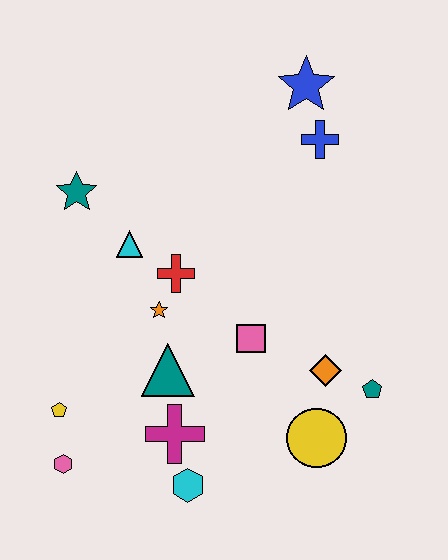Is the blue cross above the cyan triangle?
Yes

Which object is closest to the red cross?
The orange star is closest to the red cross.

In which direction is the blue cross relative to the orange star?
The blue cross is above the orange star.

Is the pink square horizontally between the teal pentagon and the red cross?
Yes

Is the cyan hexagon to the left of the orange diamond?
Yes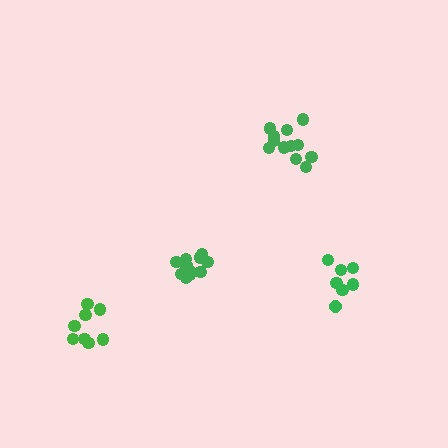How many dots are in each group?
Group 1: 12 dots, Group 2: 7 dots, Group 3: 12 dots, Group 4: 8 dots (39 total).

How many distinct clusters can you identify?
There are 4 distinct clusters.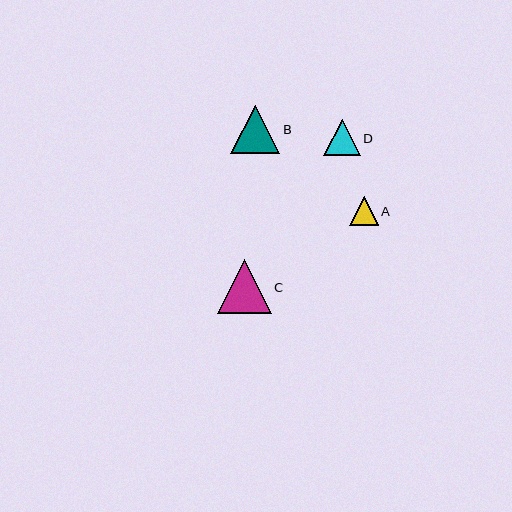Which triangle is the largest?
Triangle C is the largest with a size of approximately 54 pixels.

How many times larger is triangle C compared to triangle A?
Triangle C is approximately 1.9 times the size of triangle A.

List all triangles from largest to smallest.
From largest to smallest: C, B, D, A.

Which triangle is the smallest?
Triangle A is the smallest with a size of approximately 29 pixels.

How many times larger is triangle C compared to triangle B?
Triangle C is approximately 1.1 times the size of triangle B.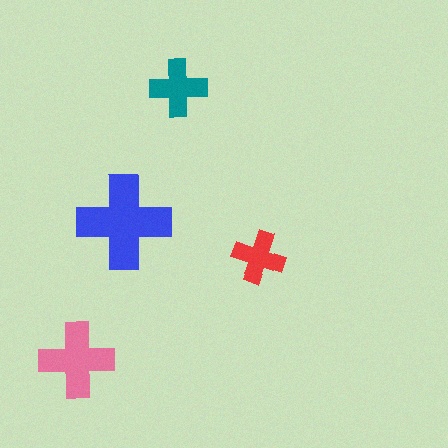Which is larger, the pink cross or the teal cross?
The pink one.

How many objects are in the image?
There are 4 objects in the image.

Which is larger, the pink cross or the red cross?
The pink one.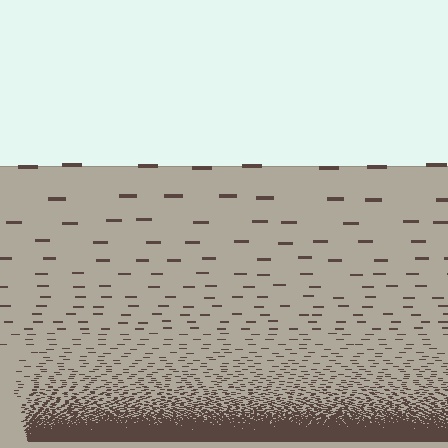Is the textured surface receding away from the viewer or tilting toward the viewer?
The surface appears to tilt toward the viewer. Texture elements get larger and sparser toward the top.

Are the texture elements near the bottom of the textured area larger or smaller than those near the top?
Smaller. The gradient is inverted — elements near the bottom are smaller and denser.